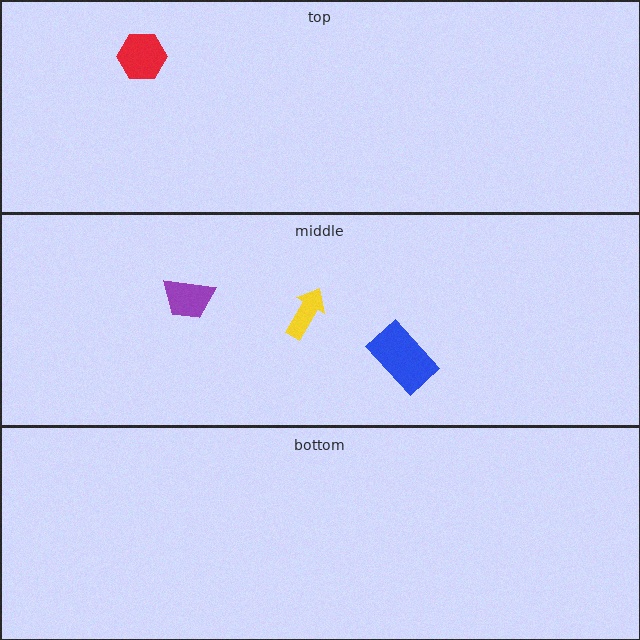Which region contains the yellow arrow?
The middle region.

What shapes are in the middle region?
The yellow arrow, the blue rectangle, the purple trapezoid.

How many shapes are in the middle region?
3.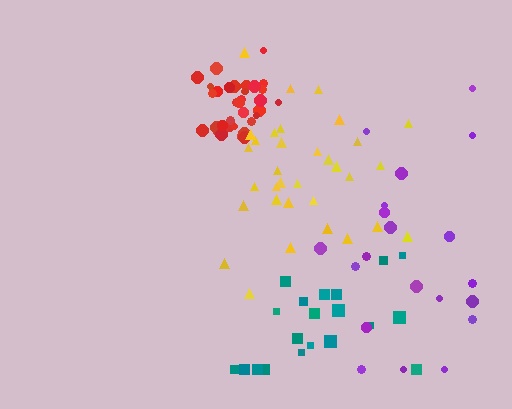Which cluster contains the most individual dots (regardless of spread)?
Red (35).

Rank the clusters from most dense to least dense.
red, yellow, teal, purple.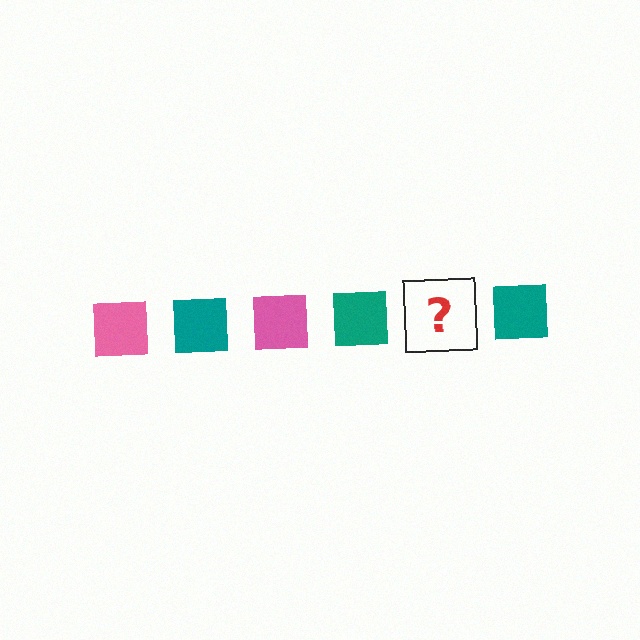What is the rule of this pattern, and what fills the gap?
The rule is that the pattern cycles through pink, teal squares. The gap should be filled with a pink square.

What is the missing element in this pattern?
The missing element is a pink square.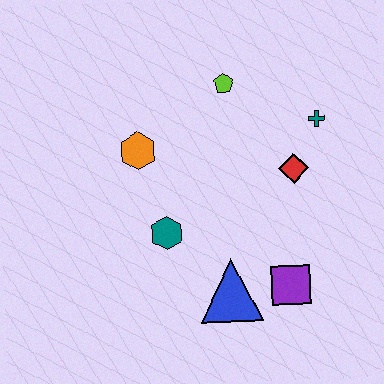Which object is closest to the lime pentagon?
The teal cross is closest to the lime pentagon.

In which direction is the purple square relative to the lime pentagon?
The purple square is below the lime pentagon.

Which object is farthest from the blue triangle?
The lime pentagon is farthest from the blue triangle.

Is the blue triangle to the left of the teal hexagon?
No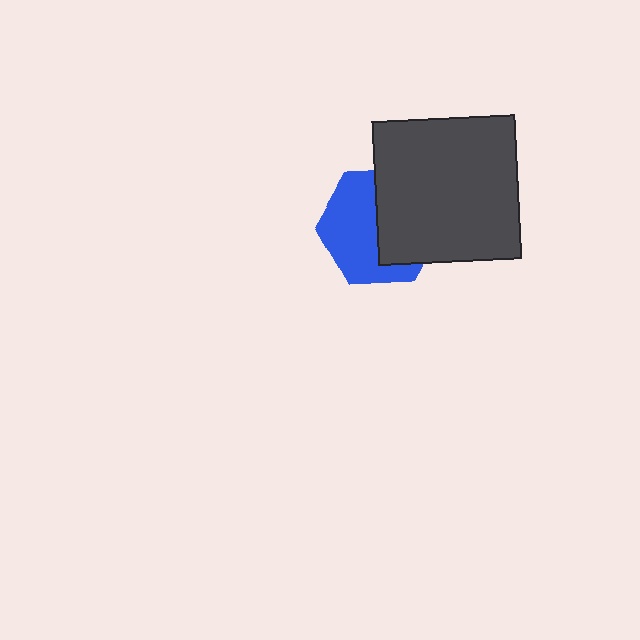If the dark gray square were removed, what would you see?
You would see the complete blue hexagon.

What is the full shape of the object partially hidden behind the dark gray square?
The partially hidden object is a blue hexagon.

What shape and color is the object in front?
The object in front is a dark gray square.